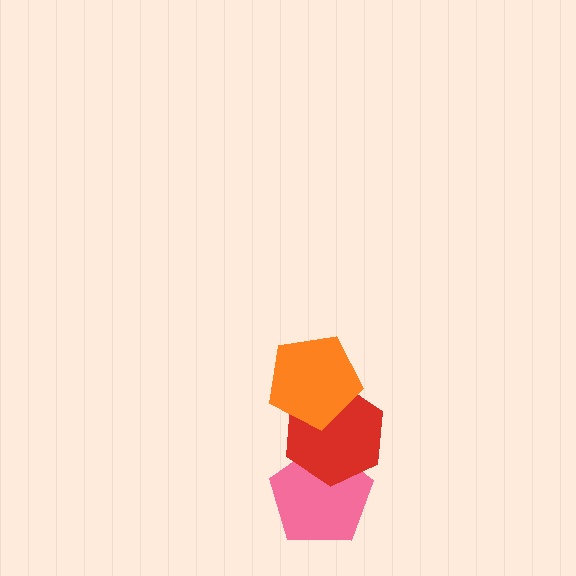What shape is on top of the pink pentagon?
The red hexagon is on top of the pink pentagon.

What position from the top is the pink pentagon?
The pink pentagon is 3rd from the top.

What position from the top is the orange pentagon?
The orange pentagon is 1st from the top.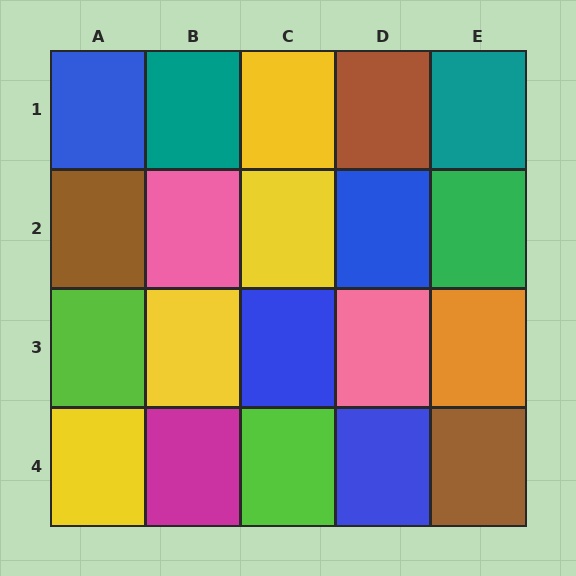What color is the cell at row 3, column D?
Pink.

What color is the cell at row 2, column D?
Blue.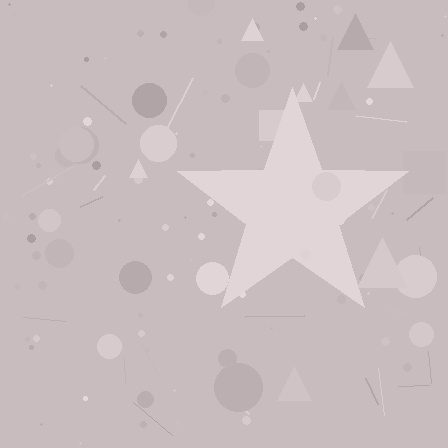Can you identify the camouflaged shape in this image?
The camouflaged shape is a star.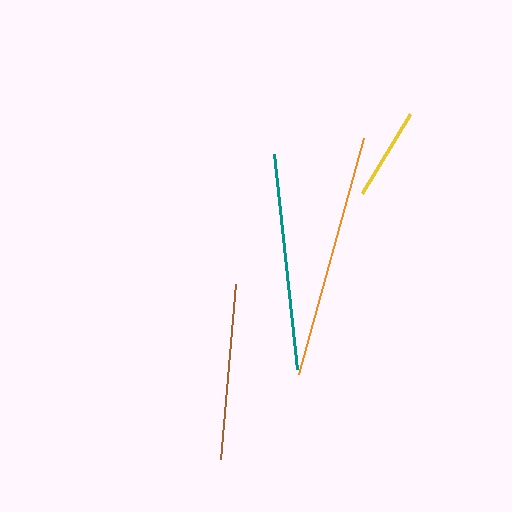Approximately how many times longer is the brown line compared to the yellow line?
The brown line is approximately 1.9 times the length of the yellow line.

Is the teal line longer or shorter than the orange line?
The orange line is longer than the teal line.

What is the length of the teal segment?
The teal segment is approximately 216 pixels long.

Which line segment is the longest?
The orange line is the longest at approximately 246 pixels.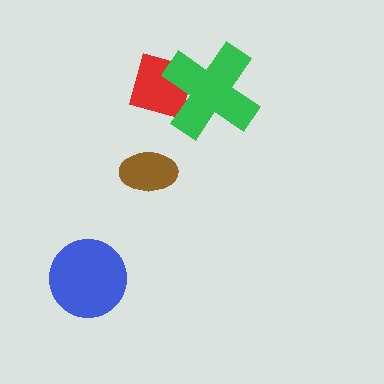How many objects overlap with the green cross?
1 object overlaps with the green cross.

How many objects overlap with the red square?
1 object overlaps with the red square.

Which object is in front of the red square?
The green cross is in front of the red square.